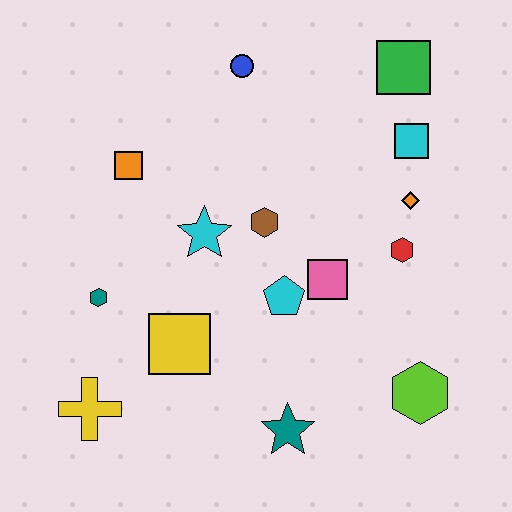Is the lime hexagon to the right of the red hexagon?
Yes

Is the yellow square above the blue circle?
No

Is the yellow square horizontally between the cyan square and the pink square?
No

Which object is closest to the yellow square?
The teal hexagon is closest to the yellow square.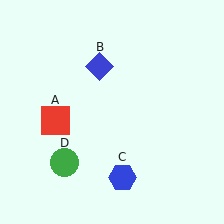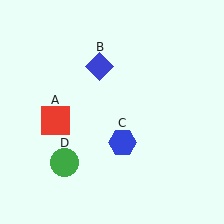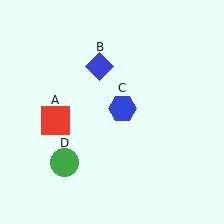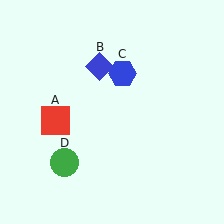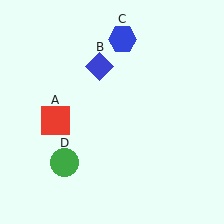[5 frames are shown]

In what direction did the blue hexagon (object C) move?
The blue hexagon (object C) moved up.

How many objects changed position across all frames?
1 object changed position: blue hexagon (object C).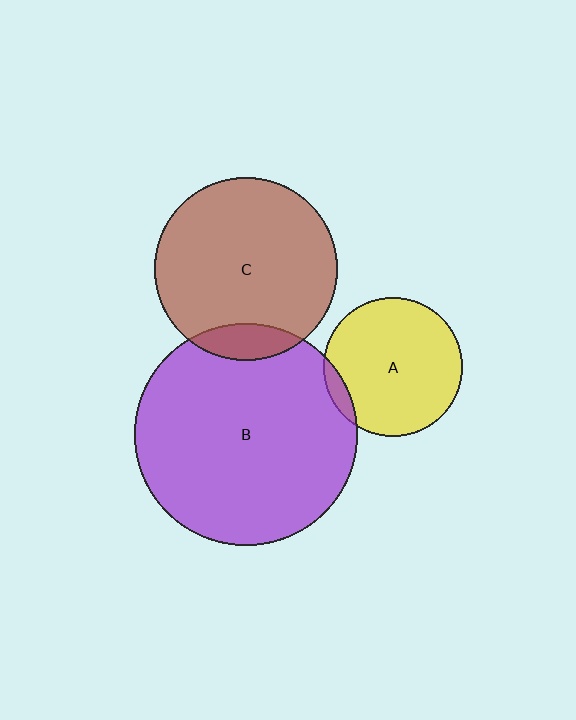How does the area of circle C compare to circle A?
Approximately 1.7 times.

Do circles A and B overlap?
Yes.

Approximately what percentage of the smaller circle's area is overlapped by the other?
Approximately 5%.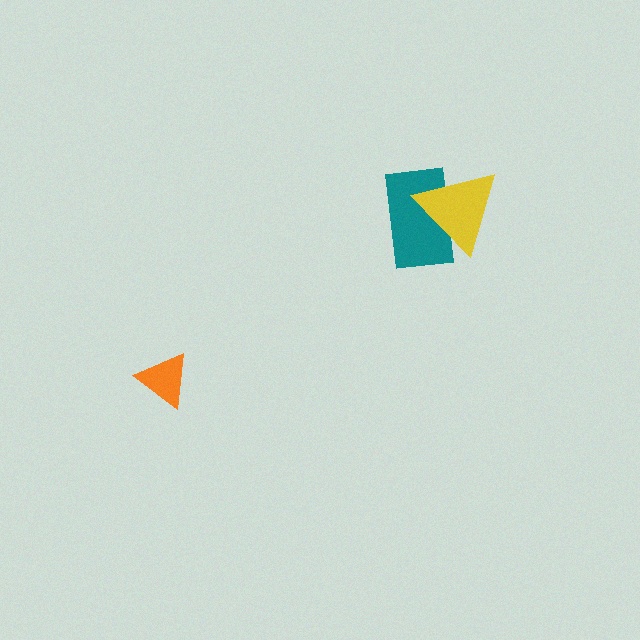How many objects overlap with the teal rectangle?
1 object overlaps with the teal rectangle.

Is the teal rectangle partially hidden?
Yes, it is partially covered by another shape.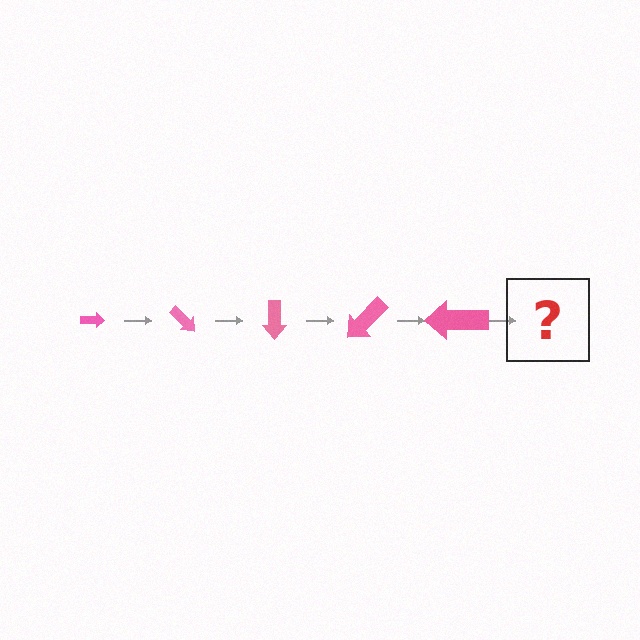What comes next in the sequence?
The next element should be an arrow, larger than the previous one and rotated 225 degrees from the start.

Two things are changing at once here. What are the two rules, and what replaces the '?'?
The two rules are that the arrow grows larger each step and it rotates 45 degrees each step. The '?' should be an arrow, larger than the previous one and rotated 225 degrees from the start.